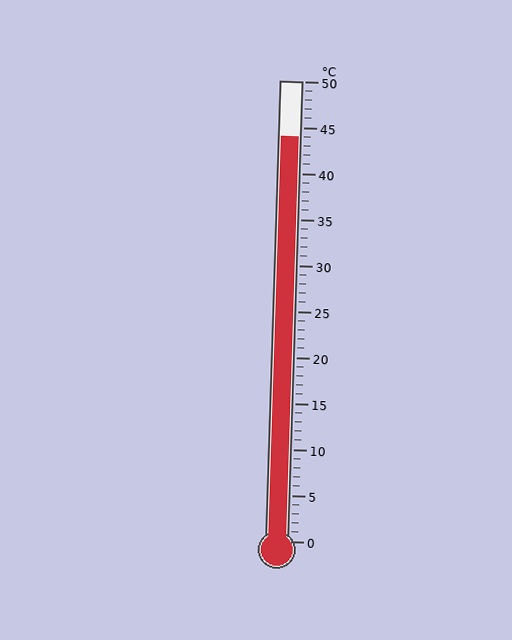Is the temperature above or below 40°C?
The temperature is above 40°C.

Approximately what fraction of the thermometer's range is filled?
The thermometer is filled to approximately 90% of its range.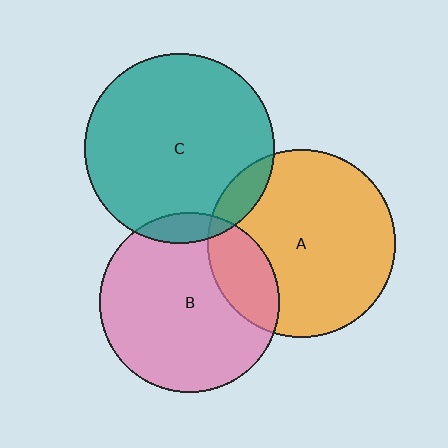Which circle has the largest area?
Circle C (teal).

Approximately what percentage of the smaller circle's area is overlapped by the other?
Approximately 10%.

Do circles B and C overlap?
Yes.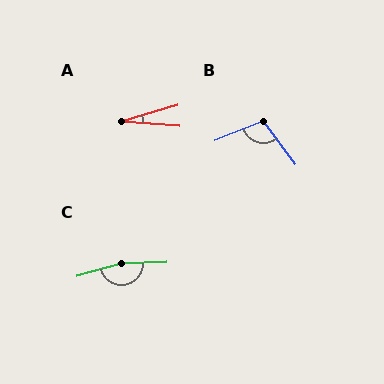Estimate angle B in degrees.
Approximately 105 degrees.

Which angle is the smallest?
A, at approximately 20 degrees.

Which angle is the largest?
C, at approximately 166 degrees.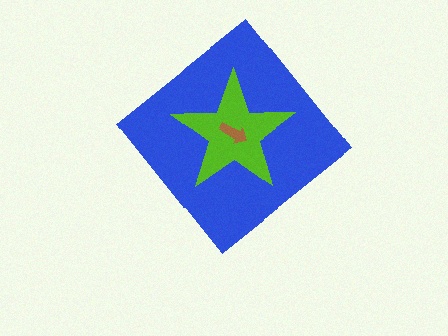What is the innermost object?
The brown arrow.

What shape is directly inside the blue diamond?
The lime star.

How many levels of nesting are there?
3.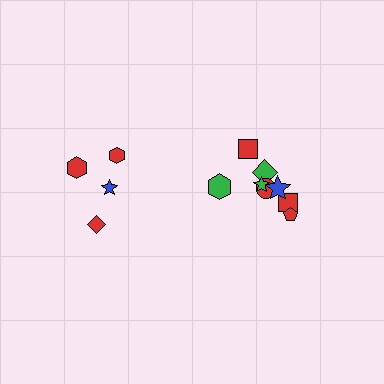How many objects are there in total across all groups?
There are 12 objects.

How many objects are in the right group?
There are 8 objects.